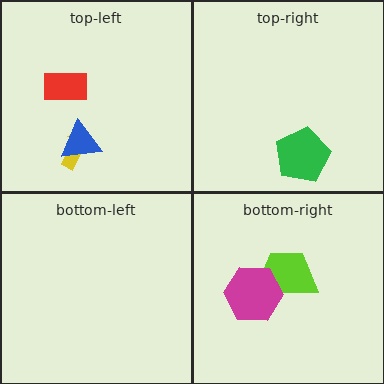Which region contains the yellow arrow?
The top-left region.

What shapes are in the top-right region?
The green pentagon.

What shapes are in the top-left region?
The yellow arrow, the red rectangle, the blue triangle.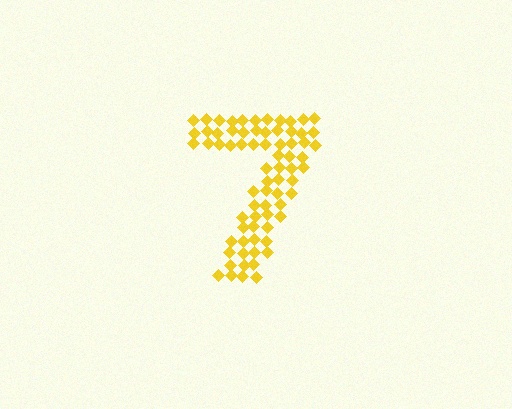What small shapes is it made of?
It is made of small diamonds.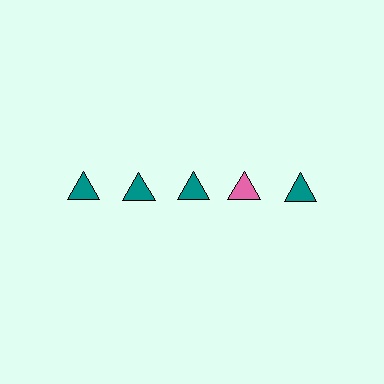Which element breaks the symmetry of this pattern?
The pink triangle in the top row, second from right column breaks the symmetry. All other shapes are teal triangles.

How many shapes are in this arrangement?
There are 5 shapes arranged in a grid pattern.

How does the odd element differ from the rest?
It has a different color: pink instead of teal.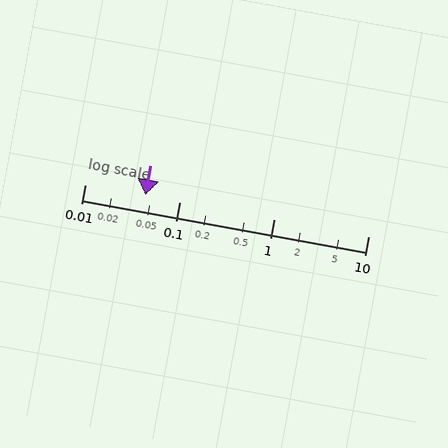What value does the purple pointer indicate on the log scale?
The pointer indicates approximately 0.044.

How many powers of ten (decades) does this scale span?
The scale spans 3 decades, from 0.01 to 10.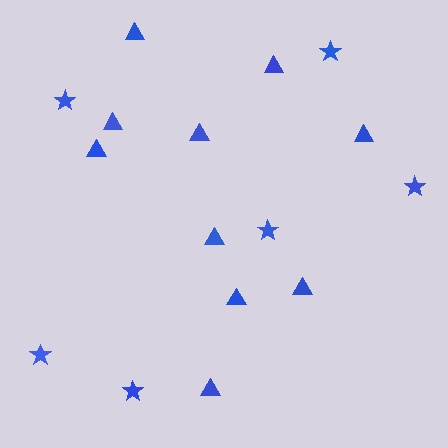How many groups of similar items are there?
There are 2 groups: one group of stars (6) and one group of triangles (10).